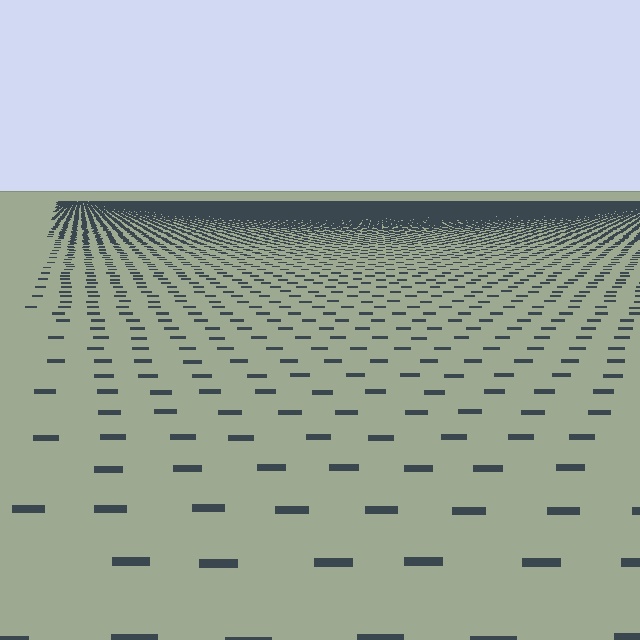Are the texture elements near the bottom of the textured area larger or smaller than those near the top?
Larger. Near the bottom, elements are closer to the viewer and appear at a bigger on-screen size.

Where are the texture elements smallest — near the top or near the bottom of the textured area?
Near the top.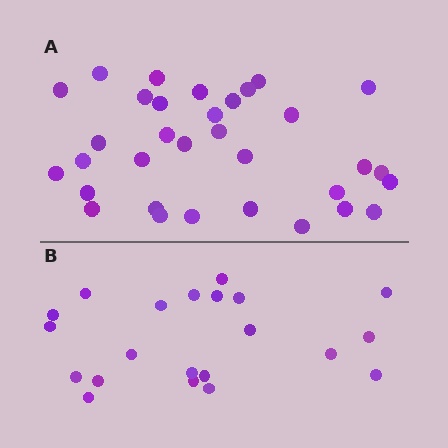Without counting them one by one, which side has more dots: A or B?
Region A (the top region) has more dots.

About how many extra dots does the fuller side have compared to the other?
Region A has roughly 12 or so more dots than region B.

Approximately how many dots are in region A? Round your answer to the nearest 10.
About 30 dots. (The exact count is 33, which rounds to 30.)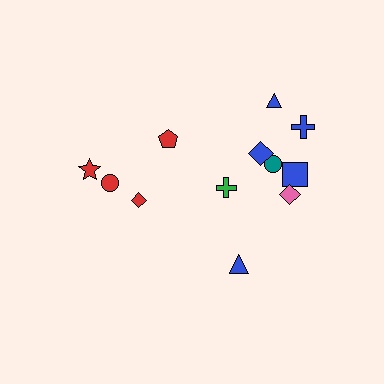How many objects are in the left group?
There are 4 objects.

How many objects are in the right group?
There are 8 objects.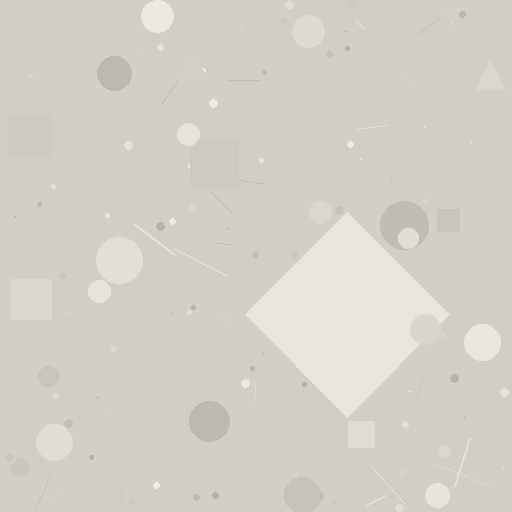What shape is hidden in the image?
A diamond is hidden in the image.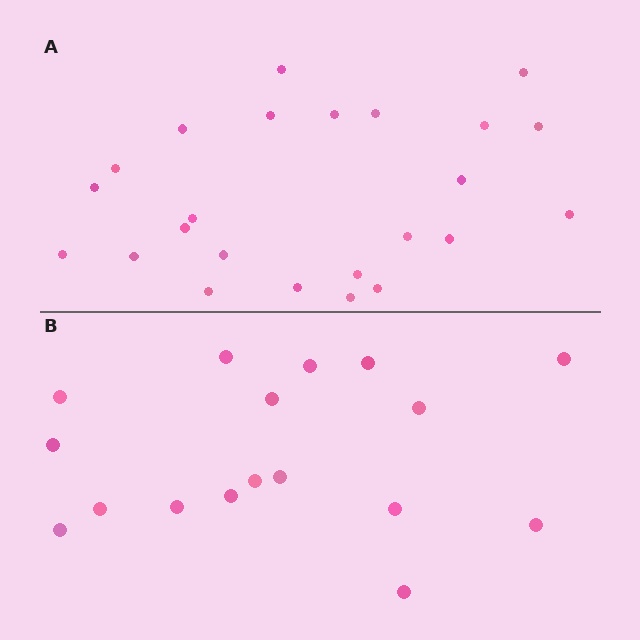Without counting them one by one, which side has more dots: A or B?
Region A (the top region) has more dots.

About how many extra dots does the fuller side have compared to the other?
Region A has roughly 8 or so more dots than region B.